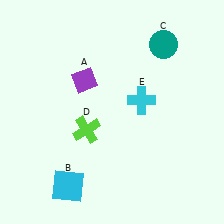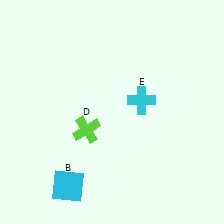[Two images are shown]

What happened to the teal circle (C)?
The teal circle (C) was removed in Image 2. It was in the top-right area of Image 1.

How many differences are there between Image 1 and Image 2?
There are 2 differences between the two images.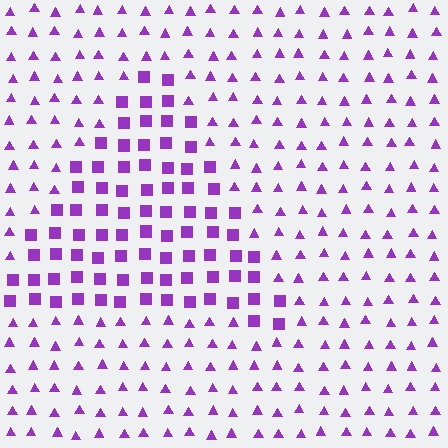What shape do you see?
I see a triangle.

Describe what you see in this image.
The image is filled with small purple elements arranged in a uniform grid. A triangle-shaped region contains squares, while the surrounding area contains triangles. The boundary is defined purely by the change in element shape.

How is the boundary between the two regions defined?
The boundary is defined by a change in element shape: squares inside vs. triangles outside. All elements share the same color and spacing.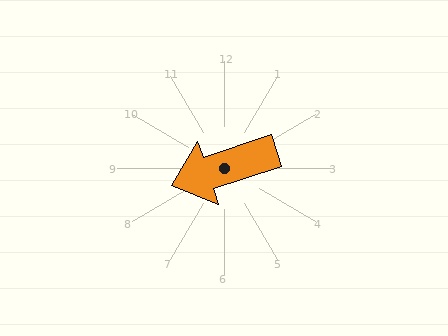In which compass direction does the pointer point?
West.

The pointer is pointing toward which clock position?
Roughly 8 o'clock.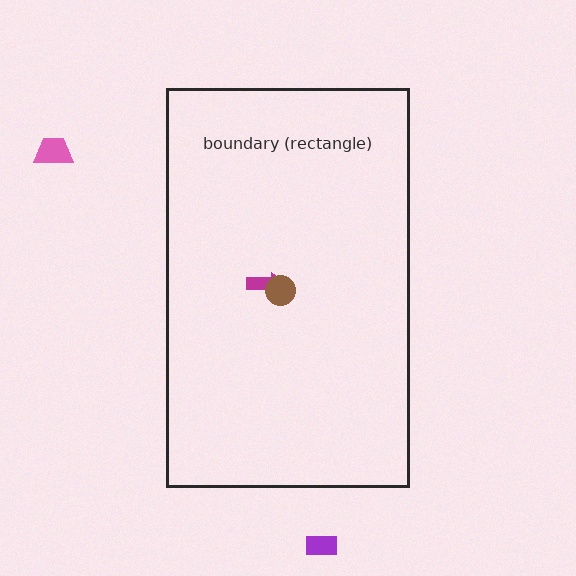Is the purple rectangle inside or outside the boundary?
Outside.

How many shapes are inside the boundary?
2 inside, 2 outside.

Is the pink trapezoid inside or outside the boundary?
Outside.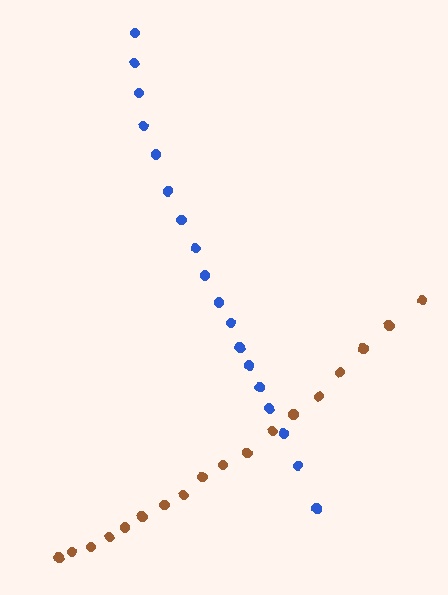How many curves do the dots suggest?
There are 2 distinct paths.